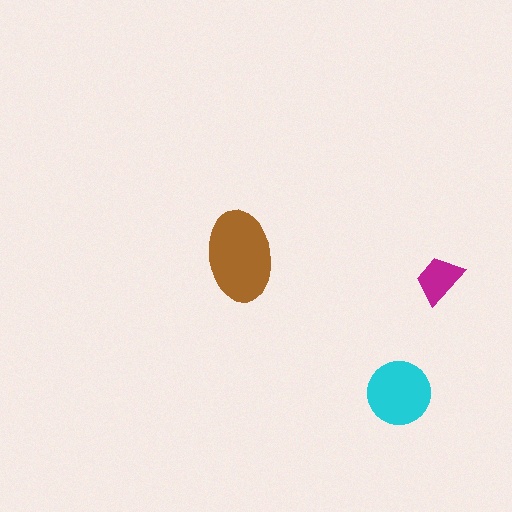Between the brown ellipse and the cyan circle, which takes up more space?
The brown ellipse.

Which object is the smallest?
The magenta trapezoid.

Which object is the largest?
The brown ellipse.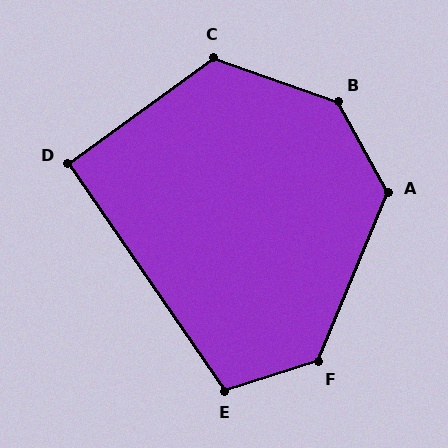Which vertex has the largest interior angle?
B, at approximately 139 degrees.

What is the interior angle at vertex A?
Approximately 129 degrees (obtuse).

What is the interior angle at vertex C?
Approximately 124 degrees (obtuse).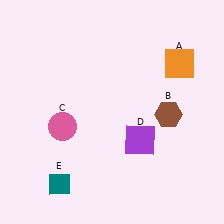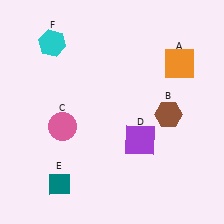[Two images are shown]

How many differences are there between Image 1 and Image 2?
There is 1 difference between the two images.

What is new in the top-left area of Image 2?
A cyan hexagon (F) was added in the top-left area of Image 2.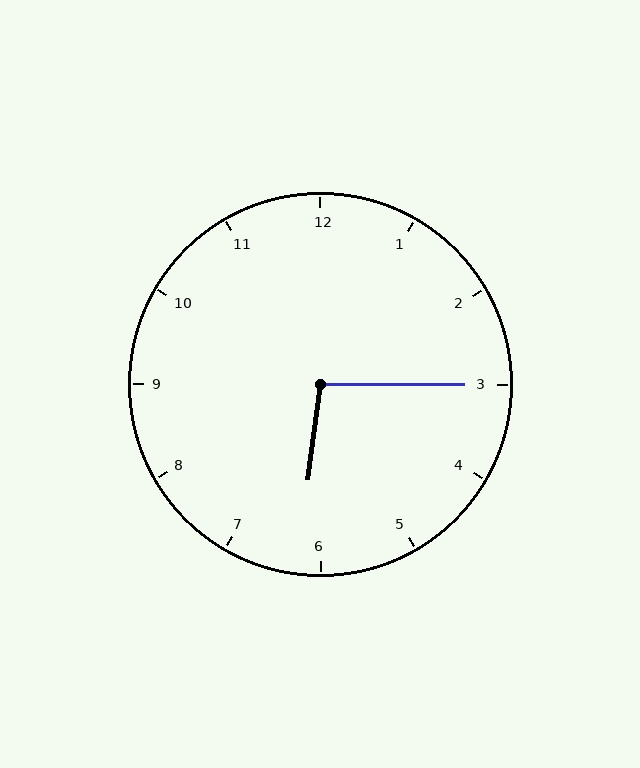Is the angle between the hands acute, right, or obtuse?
It is obtuse.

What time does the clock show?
6:15.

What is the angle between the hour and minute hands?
Approximately 98 degrees.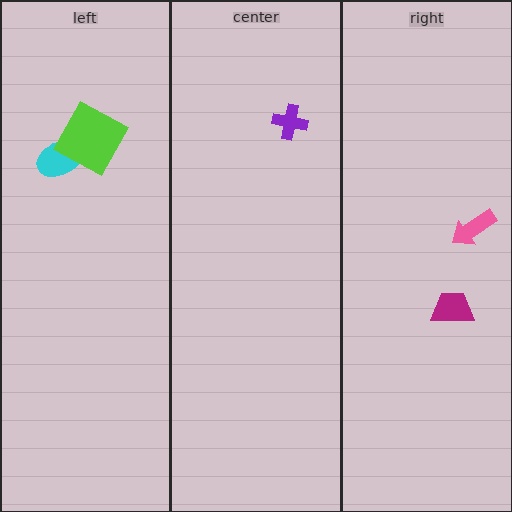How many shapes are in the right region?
2.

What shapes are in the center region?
The purple cross.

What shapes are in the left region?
The cyan ellipse, the lime square.